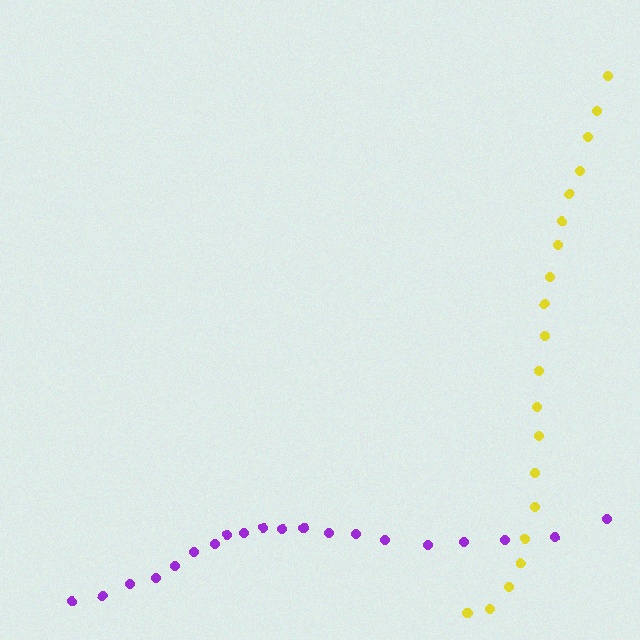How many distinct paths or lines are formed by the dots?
There are 2 distinct paths.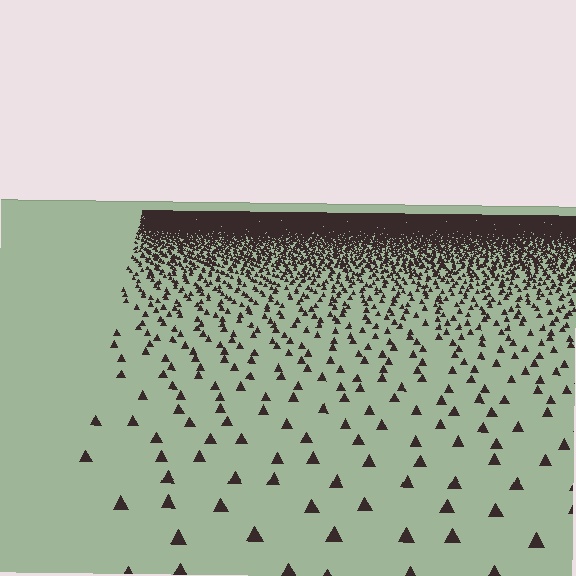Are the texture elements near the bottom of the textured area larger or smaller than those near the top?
Larger. Near the bottom, elements are closer to the viewer and appear at a bigger on-screen size.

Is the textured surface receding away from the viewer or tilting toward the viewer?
The surface is receding away from the viewer. Texture elements get smaller and denser toward the top.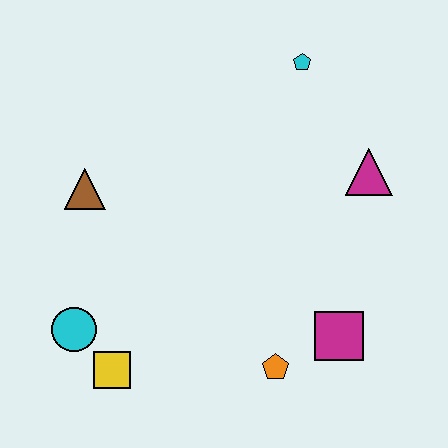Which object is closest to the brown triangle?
The cyan circle is closest to the brown triangle.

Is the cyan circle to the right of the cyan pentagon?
No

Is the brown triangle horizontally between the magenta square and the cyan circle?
Yes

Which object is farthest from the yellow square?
The cyan pentagon is farthest from the yellow square.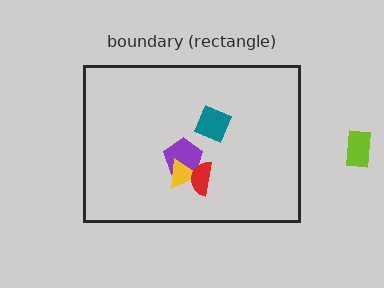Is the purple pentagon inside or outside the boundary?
Inside.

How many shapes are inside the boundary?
4 inside, 1 outside.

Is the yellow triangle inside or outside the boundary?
Inside.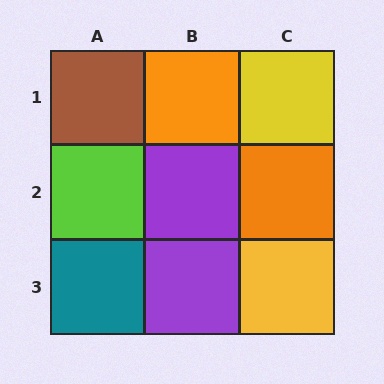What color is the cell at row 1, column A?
Brown.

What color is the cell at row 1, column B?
Orange.